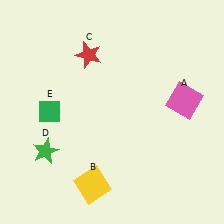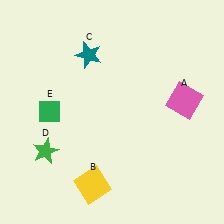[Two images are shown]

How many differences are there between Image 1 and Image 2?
There is 1 difference between the two images.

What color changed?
The star (C) changed from red in Image 1 to teal in Image 2.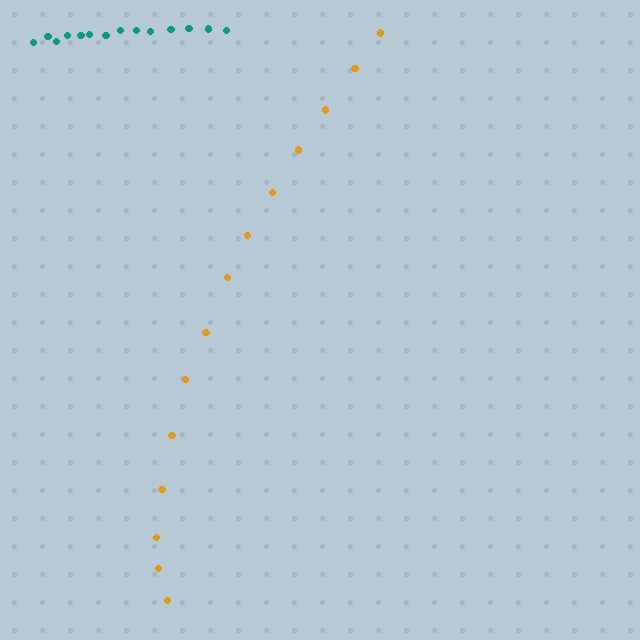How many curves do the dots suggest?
There are 2 distinct paths.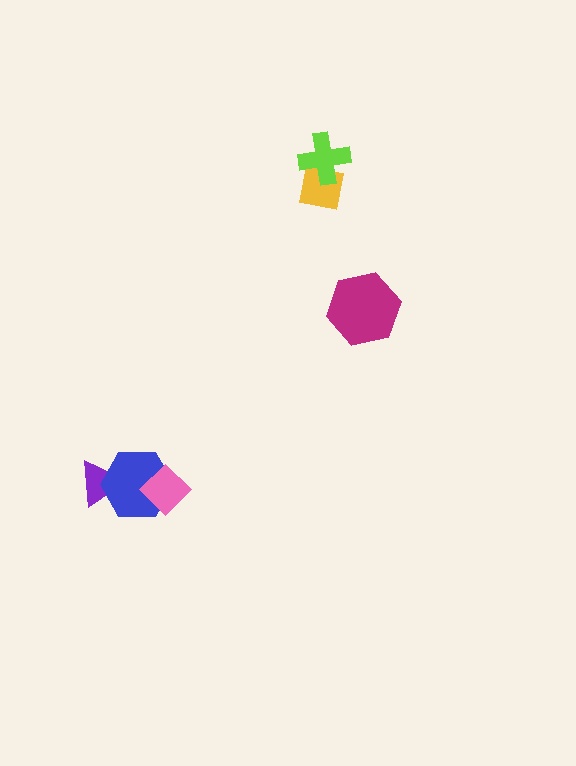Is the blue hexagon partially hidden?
Yes, it is partially covered by another shape.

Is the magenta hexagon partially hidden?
No, no other shape covers it.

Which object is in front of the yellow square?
The lime cross is in front of the yellow square.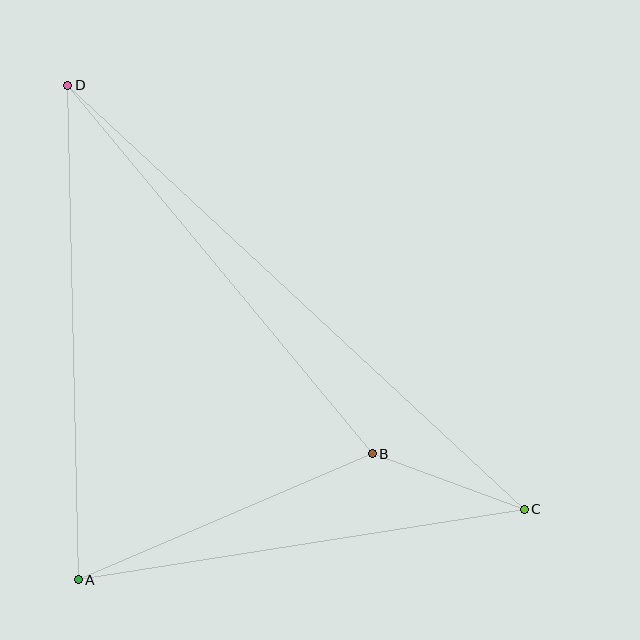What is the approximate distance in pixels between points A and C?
The distance between A and C is approximately 451 pixels.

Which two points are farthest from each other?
Points C and D are farthest from each other.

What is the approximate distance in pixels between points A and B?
The distance between A and B is approximately 320 pixels.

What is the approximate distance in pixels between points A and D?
The distance between A and D is approximately 495 pixels.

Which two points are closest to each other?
Points B and C are closest to each other.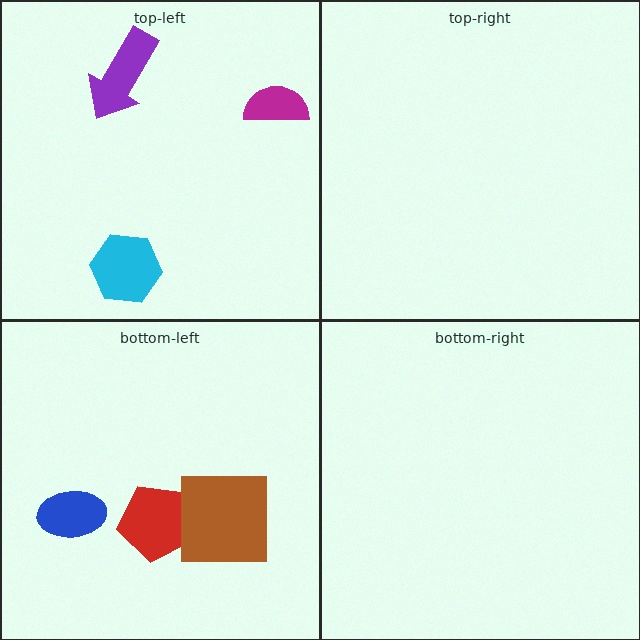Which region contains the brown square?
The bottom-left region.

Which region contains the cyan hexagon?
The top-left region.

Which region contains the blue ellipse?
The bottom-left region.